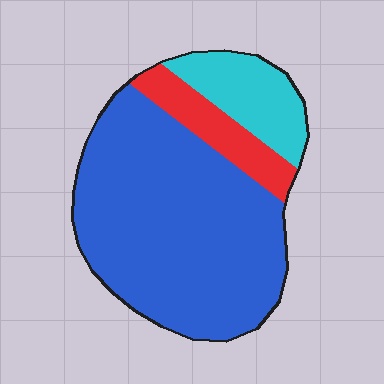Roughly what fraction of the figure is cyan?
Cyan covers roughly 15% of the figure.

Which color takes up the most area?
Blue, at roughly 70%.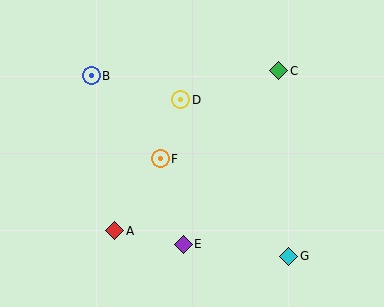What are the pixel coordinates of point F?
Point F is at (160, 159).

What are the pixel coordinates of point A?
Point A is at (115, 231).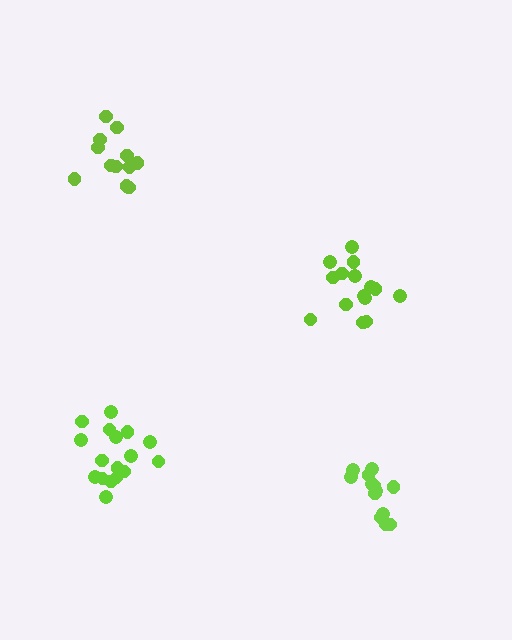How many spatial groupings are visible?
There are 4 spatial groupings.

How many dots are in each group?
Group 1: 17 dots, Group 2: 12 dots, Group 3: 15 dots, Group 4: 13 dots (57 total).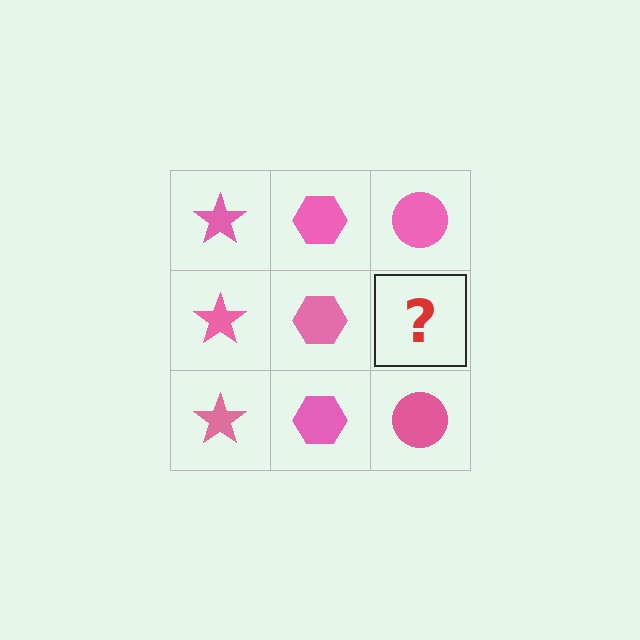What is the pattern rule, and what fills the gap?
The rule is that each column has a consistent shape. The gap should be filled with a pink circle.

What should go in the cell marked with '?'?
The missing cell should contain a pink circle.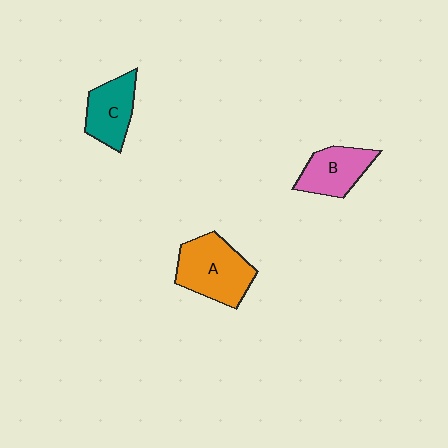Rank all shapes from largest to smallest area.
From largest to smallest: A (orange), B (pink), C (teal).